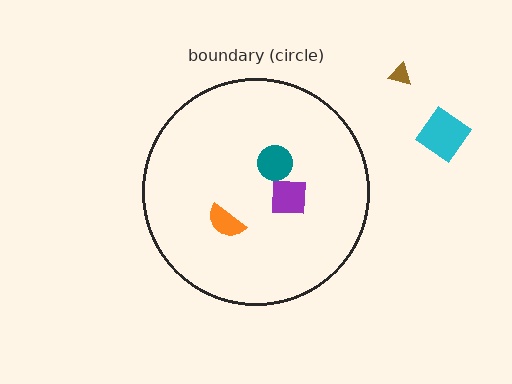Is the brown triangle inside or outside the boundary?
Outside.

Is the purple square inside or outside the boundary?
Inside.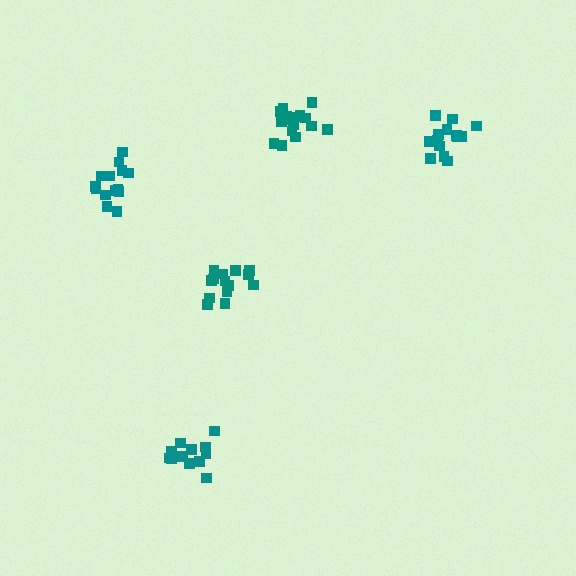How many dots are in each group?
Group 1: 17 dots, Group 2: 14 dots, Group 3: 14 dots, Group 4: 15 dots, Group 5: 13 dots (73 total).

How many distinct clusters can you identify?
There are 5 distinct clusters.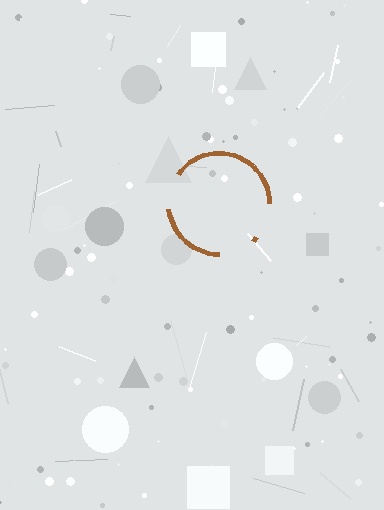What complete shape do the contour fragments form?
The contour fragments form a circle.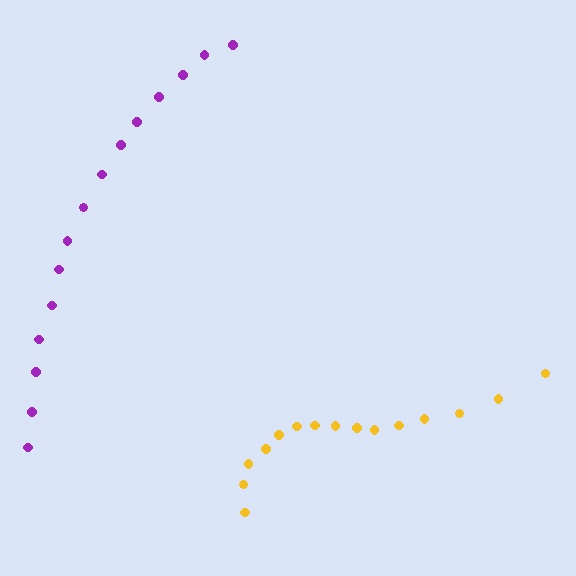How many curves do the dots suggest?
There are 2 distinct paths.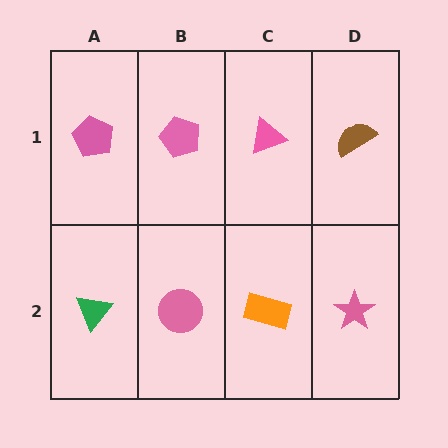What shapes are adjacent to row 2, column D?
A brown semicircle (row 1, column D), an orange rectangle (row 2, column C).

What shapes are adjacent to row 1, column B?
A pink circle (row 2, column B), a pink pentagon (row 1, column A), a pink triangle (row 1, column C).